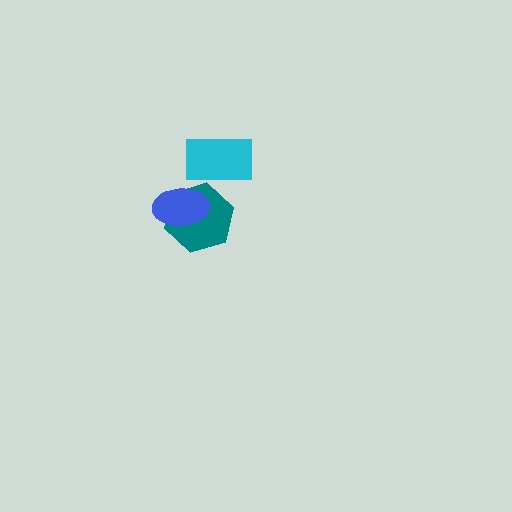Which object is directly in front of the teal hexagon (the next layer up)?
The blue ellipse is directly in front of the teal hexagon.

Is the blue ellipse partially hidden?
No, no other shape covers it.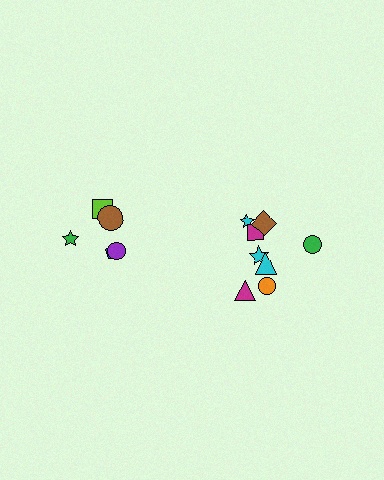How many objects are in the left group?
There are 5 objects.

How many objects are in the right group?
There are 8 objects.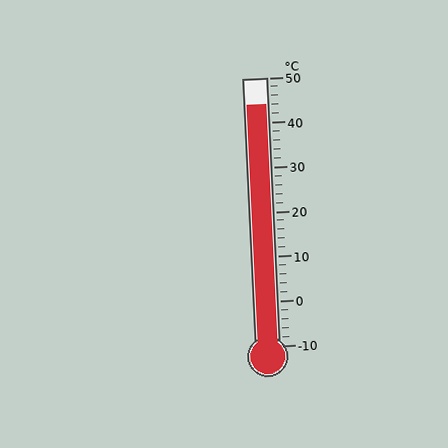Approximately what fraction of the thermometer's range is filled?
The thermometer is filled to approximately 90% of its range.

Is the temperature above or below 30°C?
The temperature is above 30°C.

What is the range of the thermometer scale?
The thermometer scale ranges from -10°C to 50°C.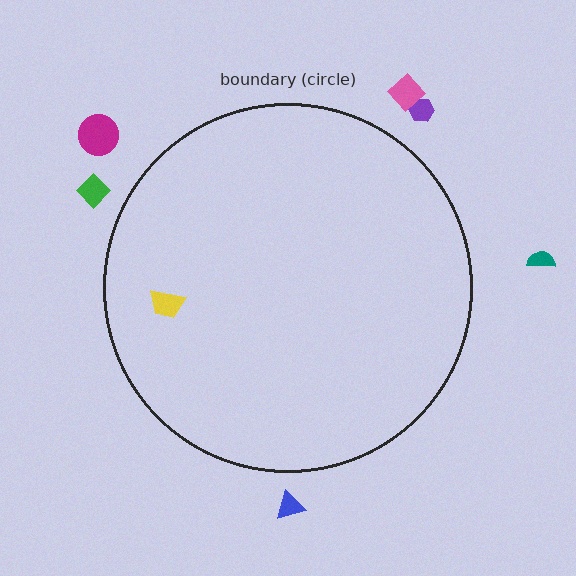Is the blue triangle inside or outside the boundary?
Outside.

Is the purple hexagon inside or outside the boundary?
Outside.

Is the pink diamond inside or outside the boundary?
Outside.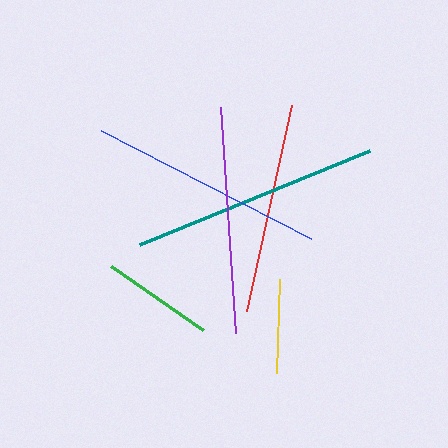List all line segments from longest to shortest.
From longest to shortest: teal, blue, purple, red, green, yellow.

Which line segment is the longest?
The teal line is the longest at approximately 249 pixels.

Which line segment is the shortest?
The yellow line is the shortest at approximately 93 pixels.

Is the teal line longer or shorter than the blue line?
The teal line is longer than the blue line.